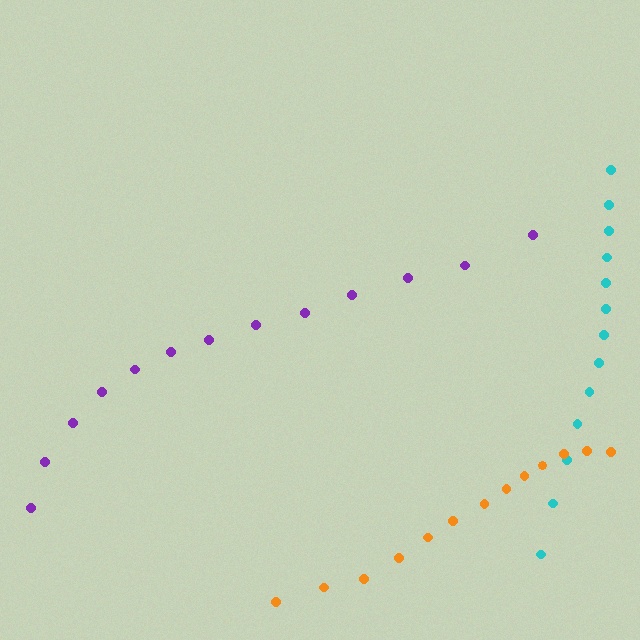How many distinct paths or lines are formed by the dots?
There are 3 distinct paths.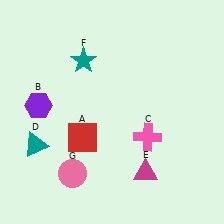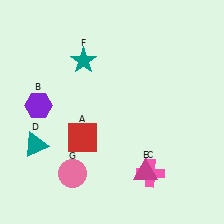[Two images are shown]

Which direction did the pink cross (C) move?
The pink cross (C) moved down.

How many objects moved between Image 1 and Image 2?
1 object moved between the two images.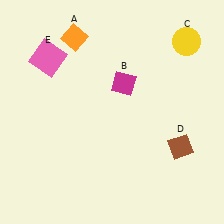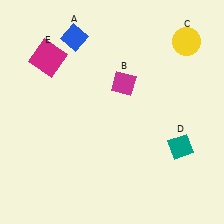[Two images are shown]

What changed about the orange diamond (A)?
In Image 1, A is orange. In Image 2, it changed to blue.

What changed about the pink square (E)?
In Image 1, E is pink. In Image 2, it changed to magenta.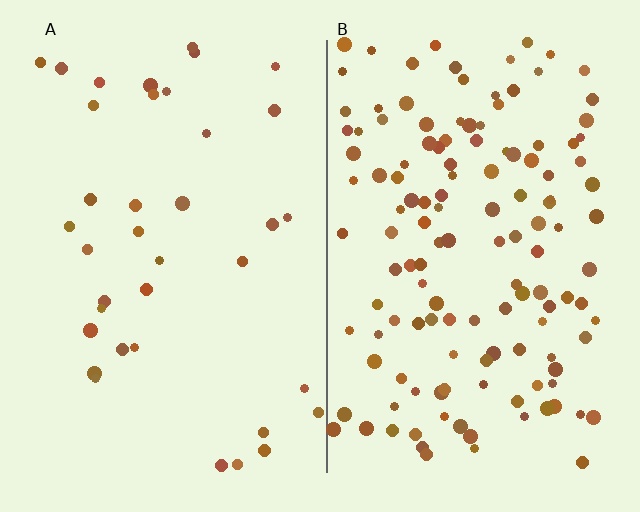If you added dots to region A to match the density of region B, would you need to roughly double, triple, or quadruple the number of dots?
Approximately quadruple.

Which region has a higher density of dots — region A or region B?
B (the right).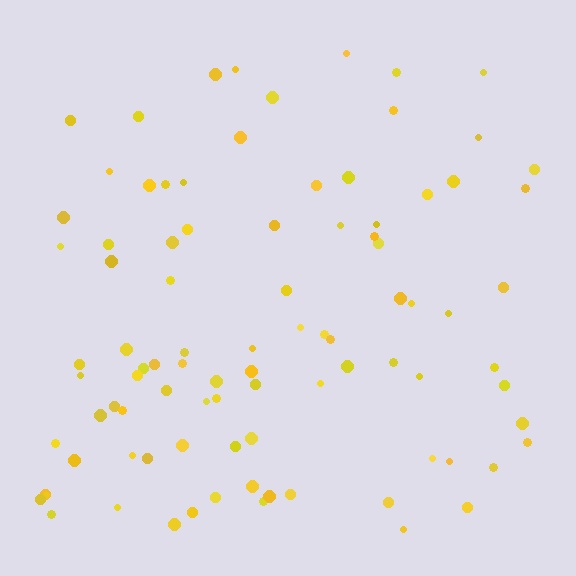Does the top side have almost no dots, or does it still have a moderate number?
Still a moderate number, just noticeably fewer than the bottom.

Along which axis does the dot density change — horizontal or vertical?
Vertical.